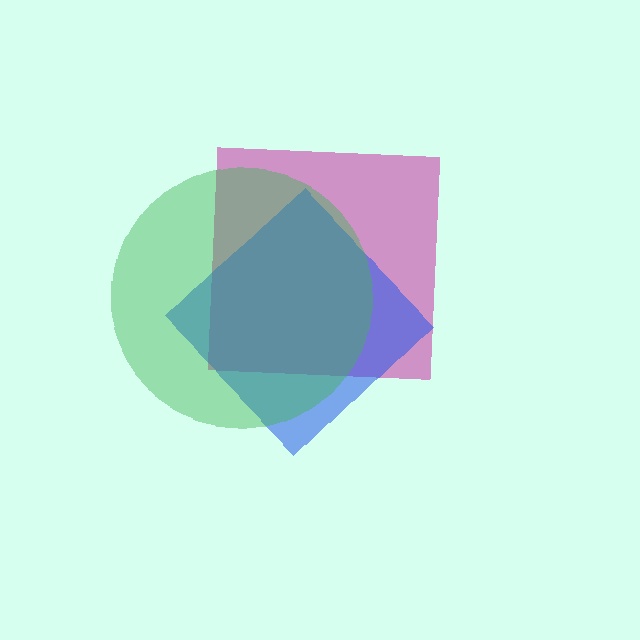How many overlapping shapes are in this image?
There are 3 overlapping shapes in the image.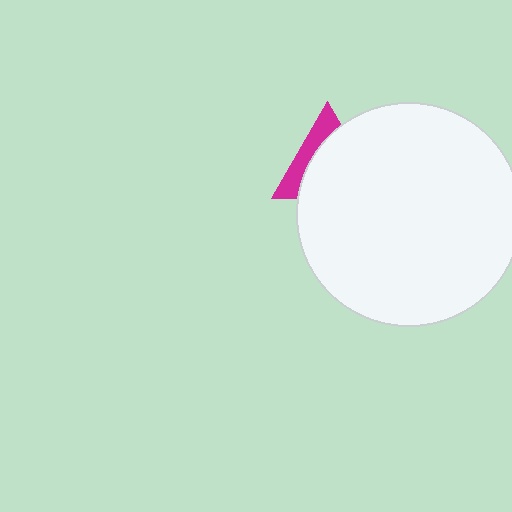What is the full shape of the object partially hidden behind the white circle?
The partially hidden object is a magenta triangle.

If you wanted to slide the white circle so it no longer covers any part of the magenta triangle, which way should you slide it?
Slide it toward the lower-right — that is the most direct way to separate the two shapes.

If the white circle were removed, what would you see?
You would see the complete magenta triangle.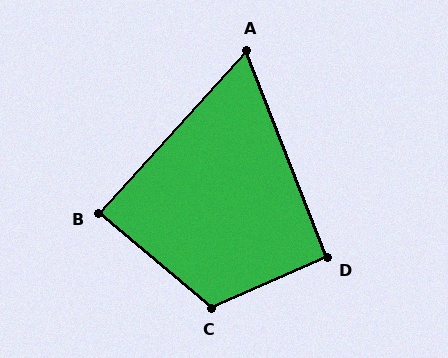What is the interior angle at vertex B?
Approximately 88 degrees (approximately right).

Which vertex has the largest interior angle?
C, at approximately 116 degrees.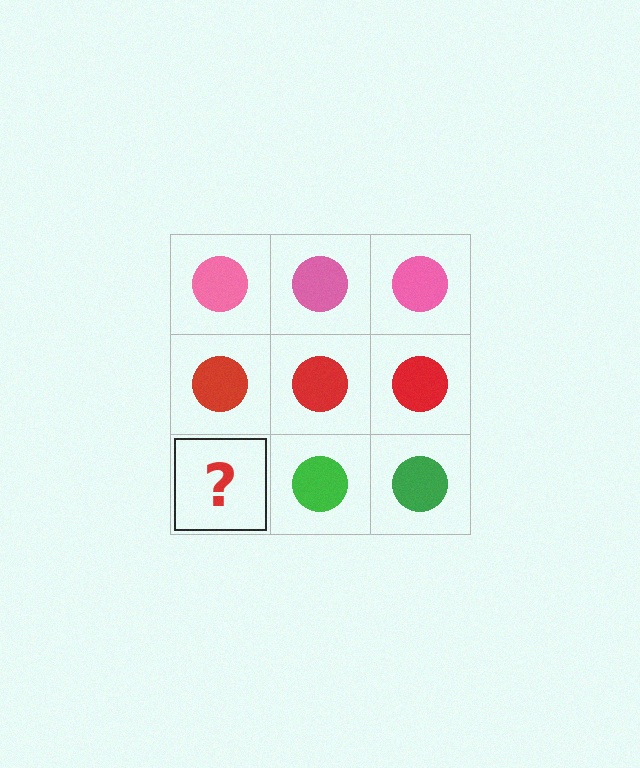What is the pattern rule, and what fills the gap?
The rule is that each row has a consistent color. The gap should be filled with a green circle.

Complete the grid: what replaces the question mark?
The question mark should be replaced with a green circle.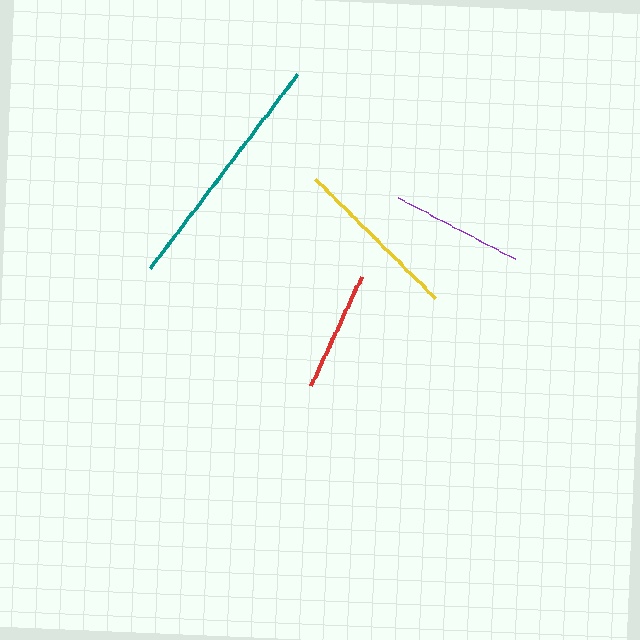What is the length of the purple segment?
The purple segment is approximately 132 pixels long.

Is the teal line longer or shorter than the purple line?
The teal line is longer than the purple line.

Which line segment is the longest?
The teal line is the longest at approximately 244 pixels.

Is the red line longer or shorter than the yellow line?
The yellow line is longer than the red line.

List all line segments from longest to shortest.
From longest to shortest: teal, yellow, purple, red.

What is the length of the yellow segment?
The yellow segment is approximately 168 pixels long.